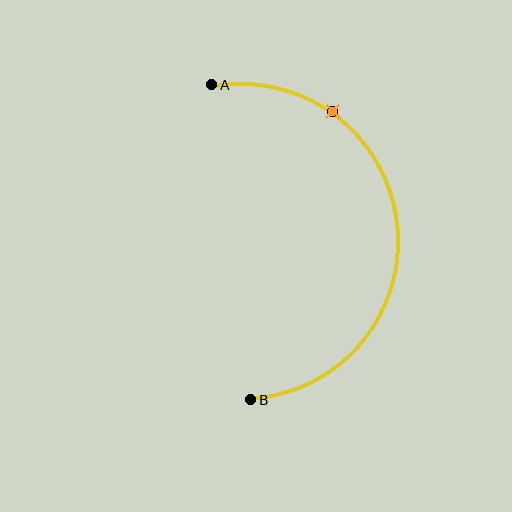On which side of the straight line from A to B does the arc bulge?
The arc bulges to the right of the straight line connecting A and B.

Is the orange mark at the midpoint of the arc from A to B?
No. The orange mark lies on the arc but is closer to endpoint A. The arc midpoint would be at the point on the curve equidistant along the arc from both A and B.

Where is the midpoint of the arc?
The arc midpoint is the point on the curve farthest from the straight line joining A and B. It sits to the right of that line.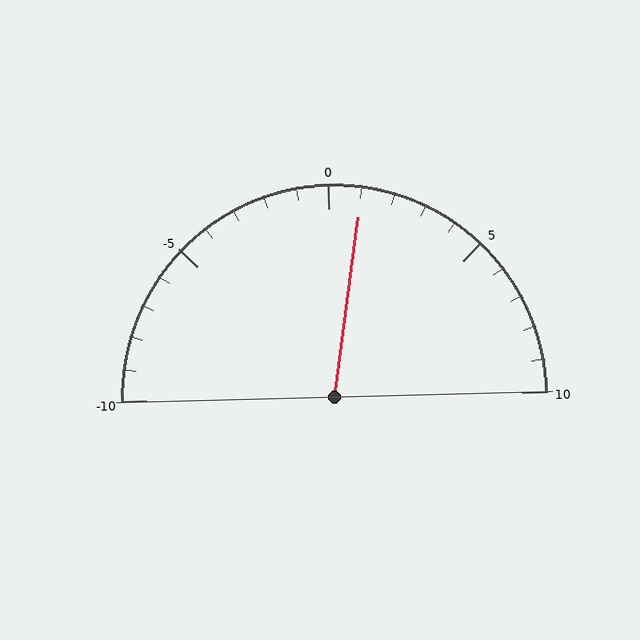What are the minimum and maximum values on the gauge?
The gauge ranges from -10 to 10.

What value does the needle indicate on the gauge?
The needle indicates approximately 1.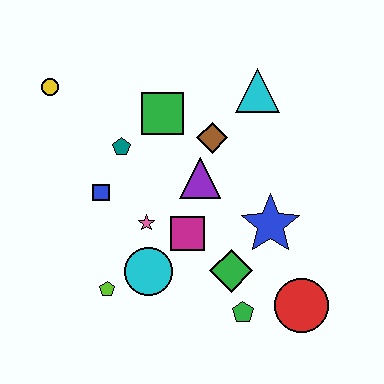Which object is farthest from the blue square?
The red circle is farthest from the blue square.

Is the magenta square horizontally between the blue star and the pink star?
Yes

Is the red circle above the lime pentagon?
No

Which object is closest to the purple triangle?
The brown diamond is closest to the purple triangle.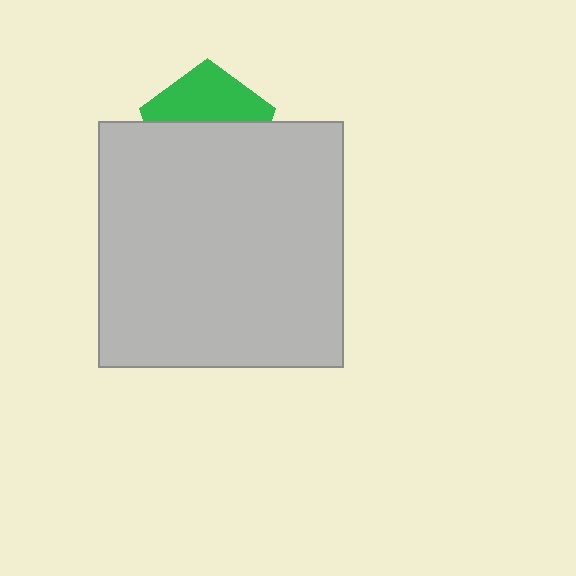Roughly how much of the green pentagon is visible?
A small part of it is visible (roughly 42%).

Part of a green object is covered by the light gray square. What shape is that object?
It is a pentagon.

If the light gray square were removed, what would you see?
You would see the complete green pentagon.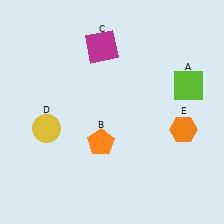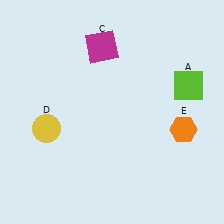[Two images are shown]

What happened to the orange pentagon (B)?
The orange pentagon (B) was removed in Image 2. It was in the bottom-left area of Image 1.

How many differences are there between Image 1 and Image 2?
There is 1 difference between the two images.